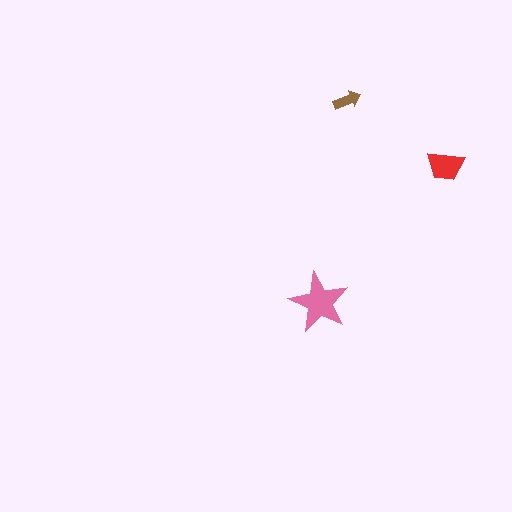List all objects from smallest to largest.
The brown arrow, the red trapezoid, the pink star.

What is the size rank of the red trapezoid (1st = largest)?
2nd.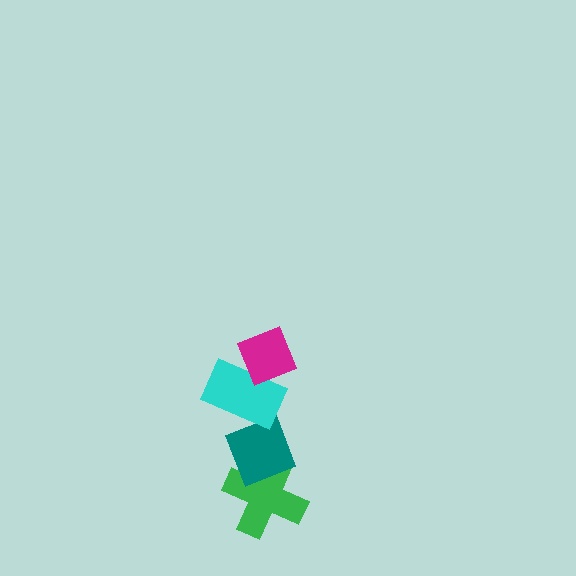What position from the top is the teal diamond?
The teal diamond is 3rd from the top.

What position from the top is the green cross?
The green cross is 4th from the top.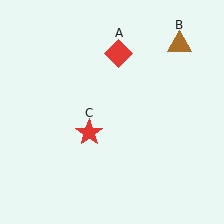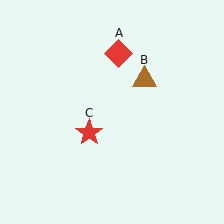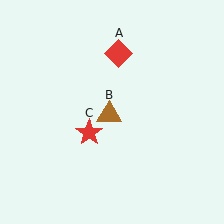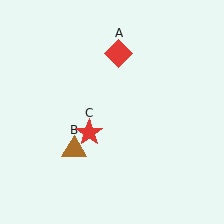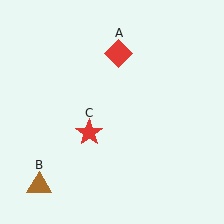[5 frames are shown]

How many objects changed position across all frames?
1 object changed position: brown triangle (object B).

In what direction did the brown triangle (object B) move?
The brown triangle (object B) moved down and to the left.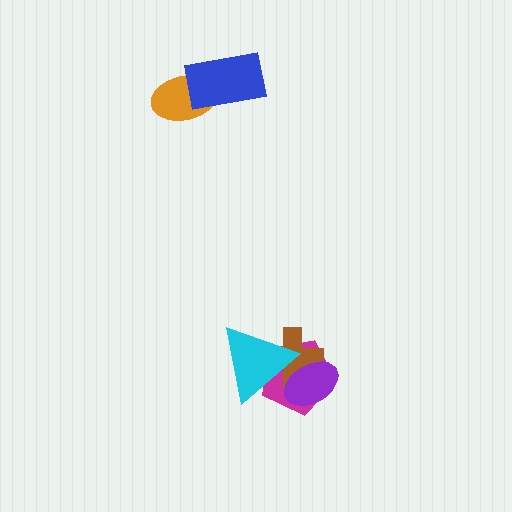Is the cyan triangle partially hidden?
No, no other shape covers it.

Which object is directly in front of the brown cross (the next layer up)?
The purple ellipse is directly in front of the brown cross.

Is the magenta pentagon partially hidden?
Yes, it is partially covered by another shape.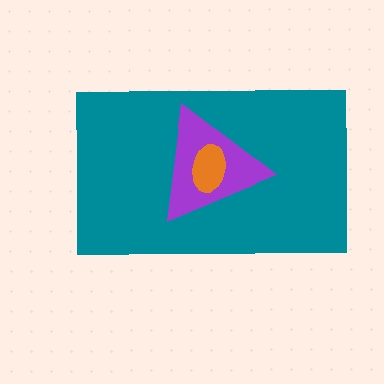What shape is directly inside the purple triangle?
The orange ellipse.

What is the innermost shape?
The orange ellipse.